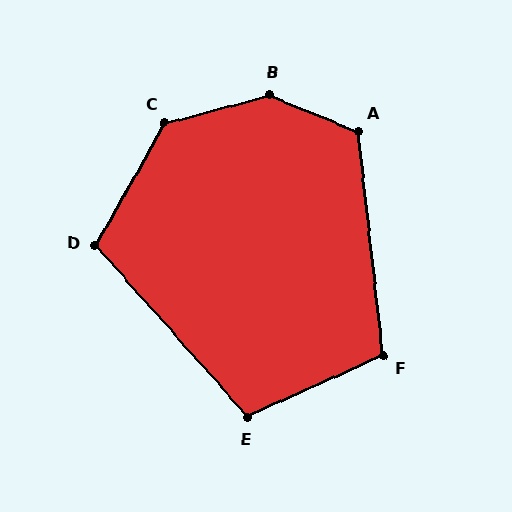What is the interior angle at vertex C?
Approximately 134 degrees (obtuse).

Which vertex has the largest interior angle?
B, at approximately 143 degrees.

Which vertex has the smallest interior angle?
E, at approximately 107 degrees.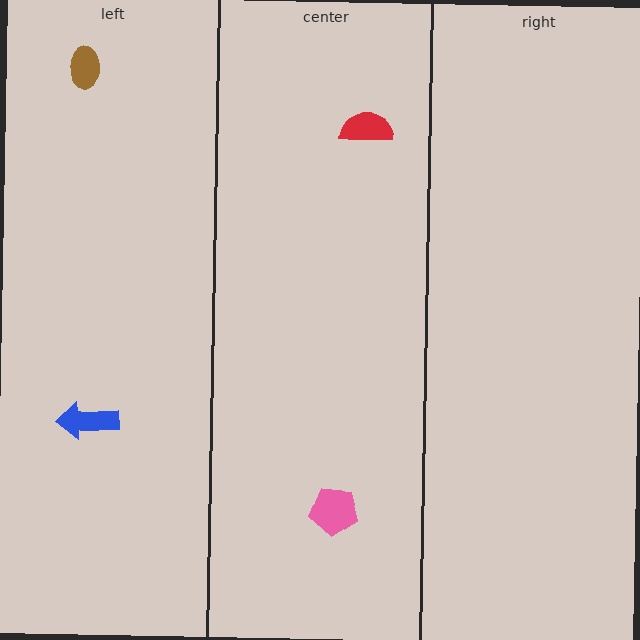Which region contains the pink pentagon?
The center region.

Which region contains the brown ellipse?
The left region.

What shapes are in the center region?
The pink pentagon, the red semicircle.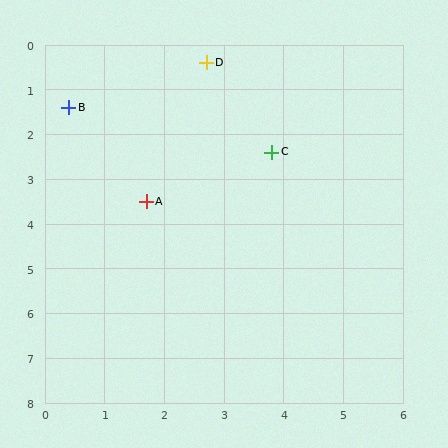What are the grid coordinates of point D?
Point D is at approximately (2.7, 0.4).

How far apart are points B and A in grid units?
Points B and A are about 2.5 grid units apart.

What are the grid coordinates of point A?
Point A is at approximately (1.7, 3.5).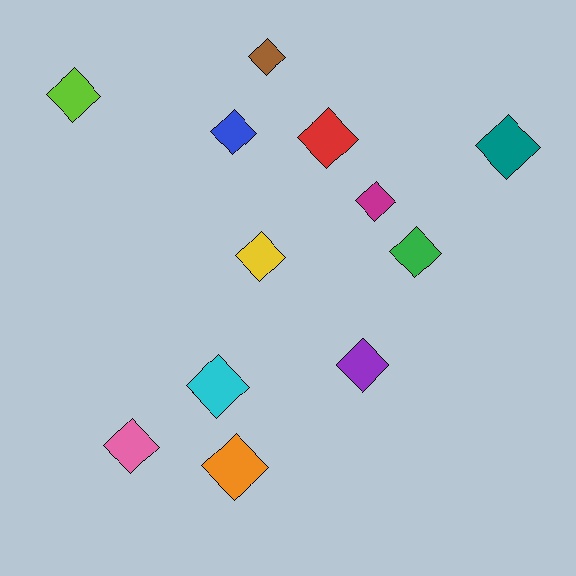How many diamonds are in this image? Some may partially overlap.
There are 12 diamonds.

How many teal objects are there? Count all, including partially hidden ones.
There is 1 teal object.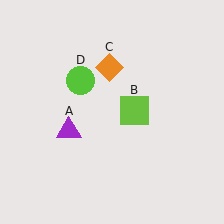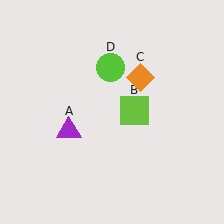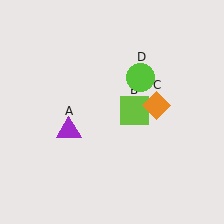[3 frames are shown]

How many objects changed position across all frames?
2 objects changed position: orange diamond (object C), lime circle (object D).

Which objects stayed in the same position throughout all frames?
Purple triangle (object A) and lime square (object B) remained stationary.